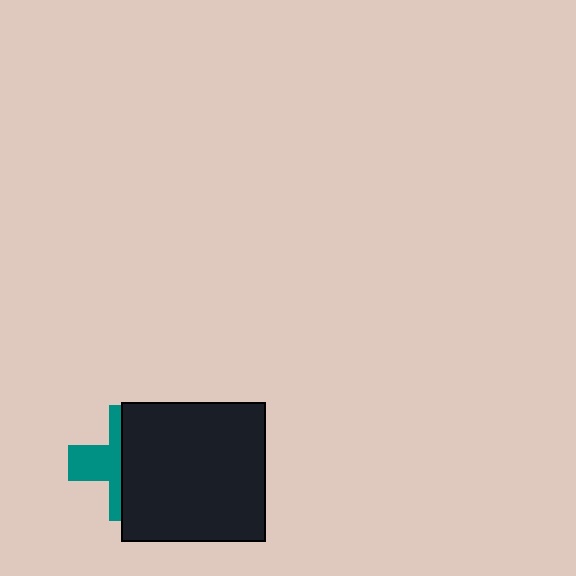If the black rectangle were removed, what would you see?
You would see the complete teal cross.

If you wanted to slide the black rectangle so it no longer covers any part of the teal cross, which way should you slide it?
Slide it right — that is the most direct way to separate the two shapes.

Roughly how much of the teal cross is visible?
A small part of it is visible (roughly 42%).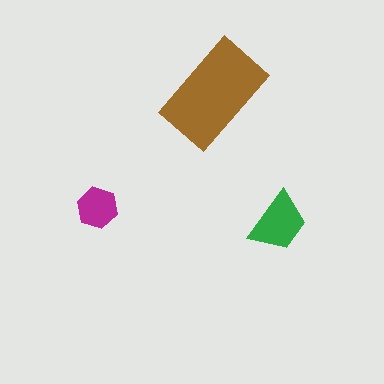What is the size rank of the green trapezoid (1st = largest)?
2nd.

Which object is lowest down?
The green trapezoid is bottommost.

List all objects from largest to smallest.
The brown rectangle, the green trapezoid, the magenta hexagon.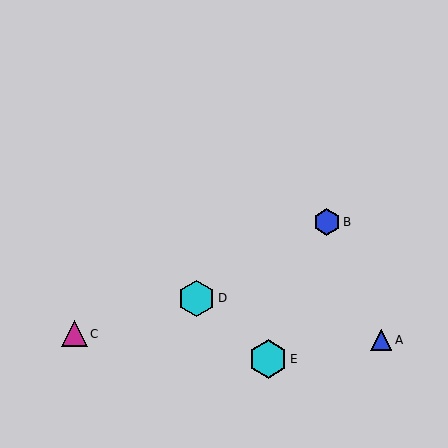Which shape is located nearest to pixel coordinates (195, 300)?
The cyan hexagon (labeled D) at (197, 298) is nearest to that location.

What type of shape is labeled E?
Shape E is a cyan hexagon.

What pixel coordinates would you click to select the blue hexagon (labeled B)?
Click at (327, 222) to select the blue hexagon B.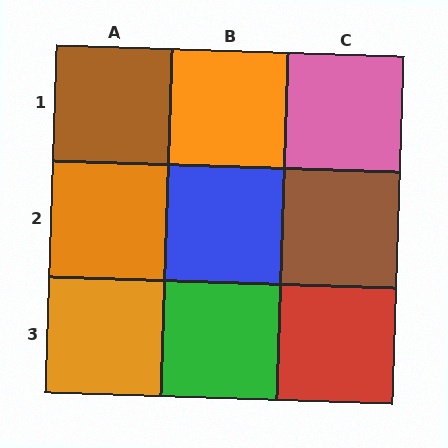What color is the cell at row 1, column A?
Brown.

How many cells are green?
1 cell is green.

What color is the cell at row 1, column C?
Pink.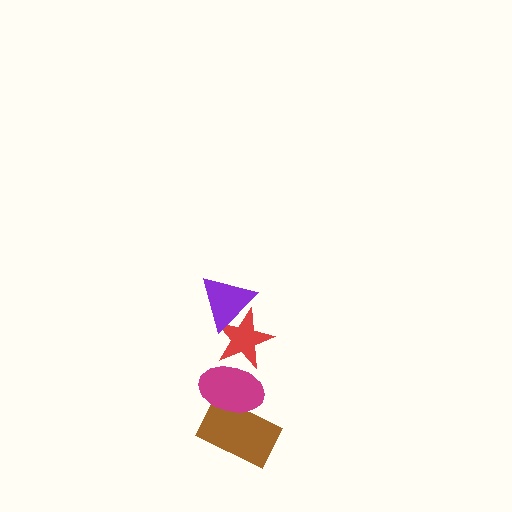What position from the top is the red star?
The red star is 2nd from the top.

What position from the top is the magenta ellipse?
The magenta ellipse is 3rd from the top.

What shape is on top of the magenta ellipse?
The red star is on top of the magenta ellipse.